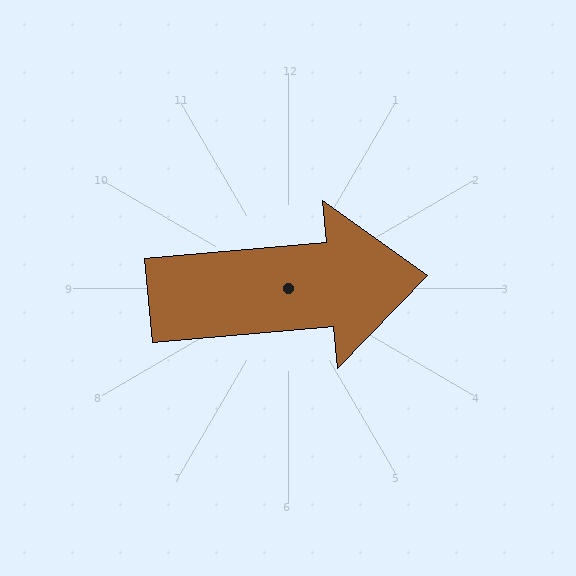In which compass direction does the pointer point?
East.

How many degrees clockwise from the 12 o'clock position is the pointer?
Approximately 85 degrees.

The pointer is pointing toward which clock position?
Roughly 3 o'clock.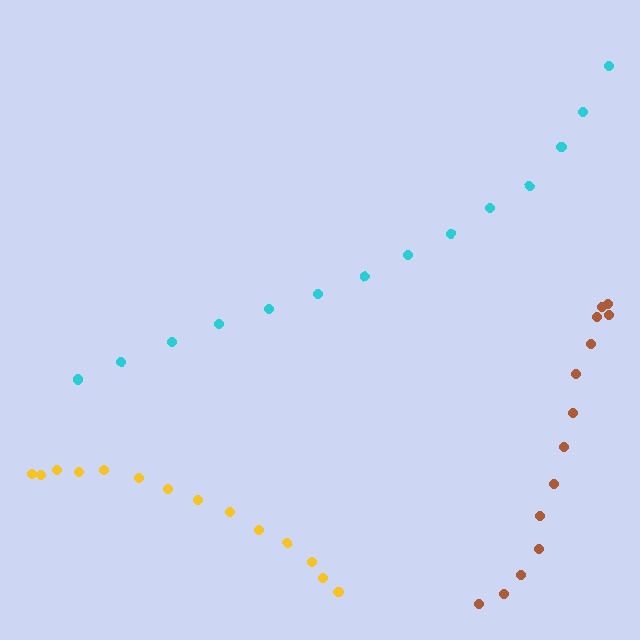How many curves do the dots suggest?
There are 3 distinct paths.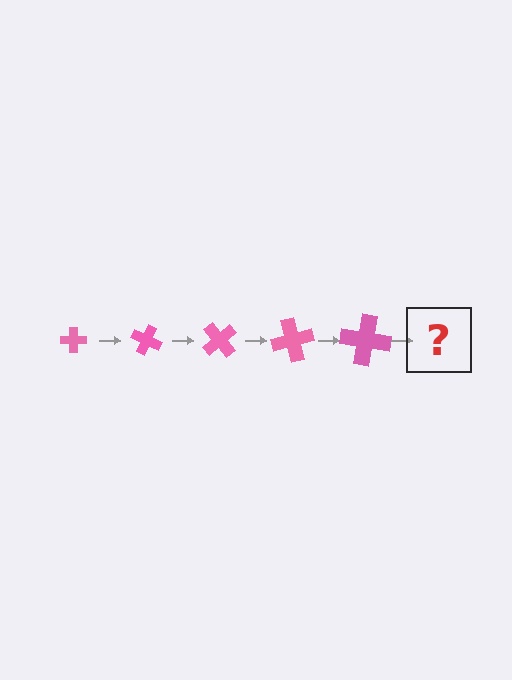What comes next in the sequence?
The next element should be a cross, larger than the previous one and rotated 125 degrees from the start.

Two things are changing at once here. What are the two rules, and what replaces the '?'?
The two rules are that the cross grows larger each step and it rotates 25 degrees each step. The '?' should be a cross, larger than the previous one and rotated 125 degrees from the start.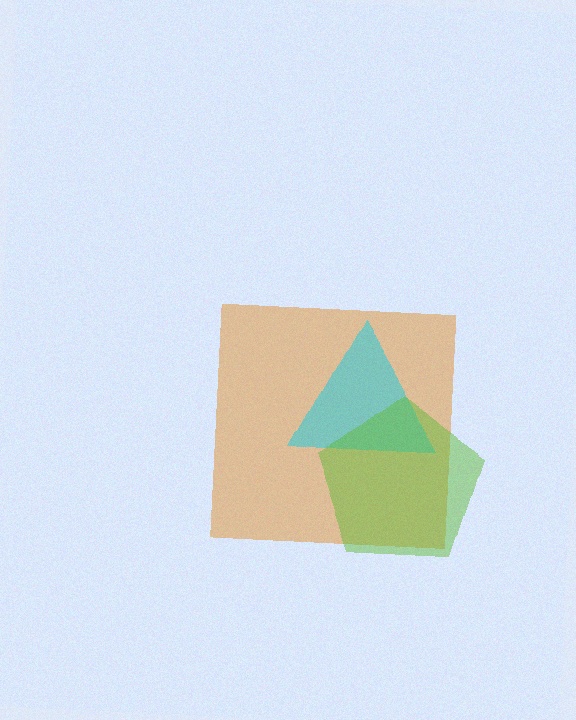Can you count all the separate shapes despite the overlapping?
Yes, there are 3 separate shapes.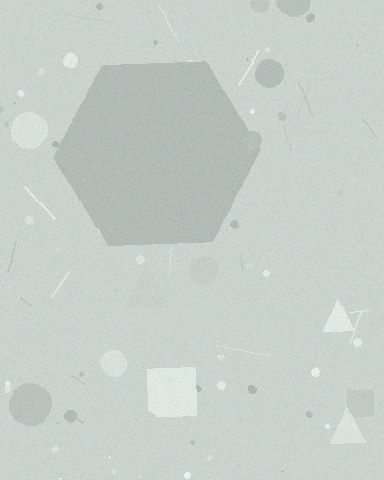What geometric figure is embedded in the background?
A hexagon is embedded in the background.